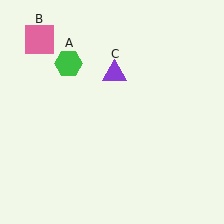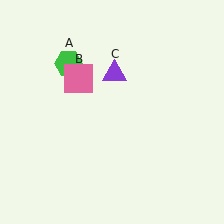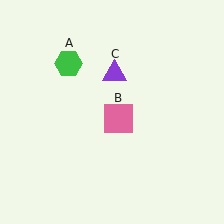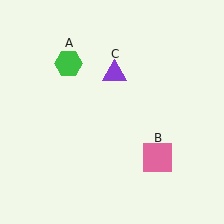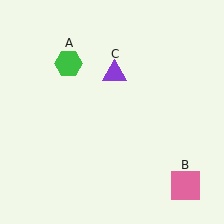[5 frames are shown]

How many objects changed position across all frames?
1 object changed position: pink square (object B).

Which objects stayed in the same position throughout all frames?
Green hexagon (object A) and purple triangle (object C) remained stationary.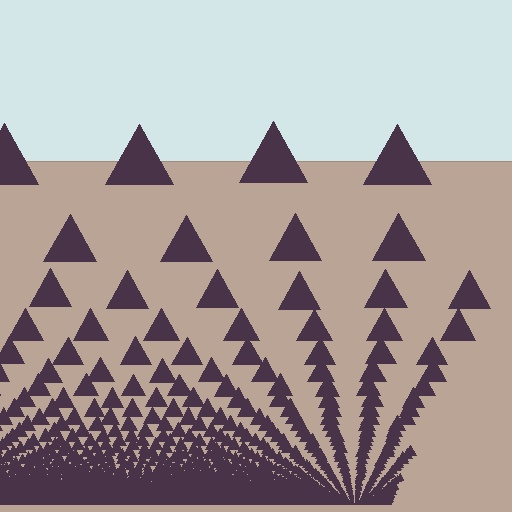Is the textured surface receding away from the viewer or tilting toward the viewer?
The surface appears to tilt toward the viewer. Texture elements get larger and sparser toward the top.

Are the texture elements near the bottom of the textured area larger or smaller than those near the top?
Smaller. The gradient is inverted — elements near the bottom are smaller and denser.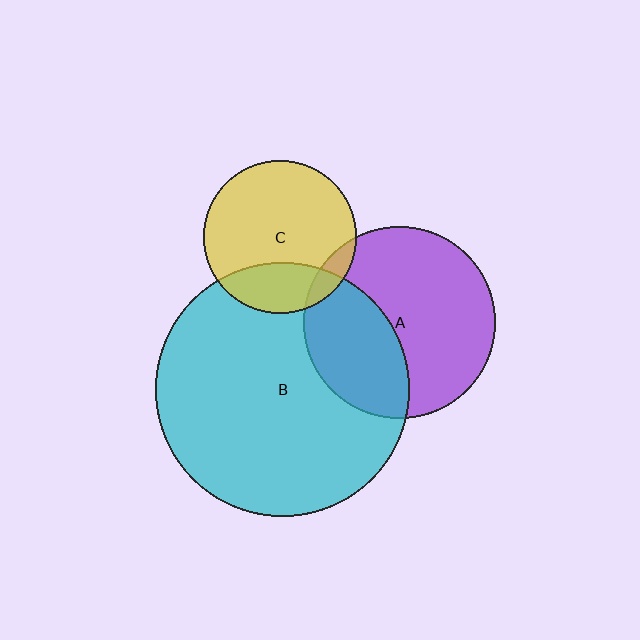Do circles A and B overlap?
Yes.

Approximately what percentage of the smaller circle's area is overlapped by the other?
Approximately 35%.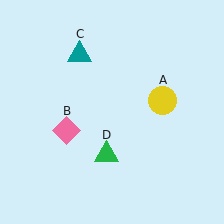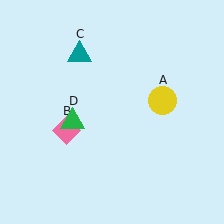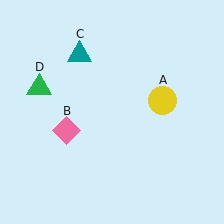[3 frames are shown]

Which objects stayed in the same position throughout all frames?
Yellow circle (object A) and pink diamond (object B) and teal triangle (object C) remained stationary.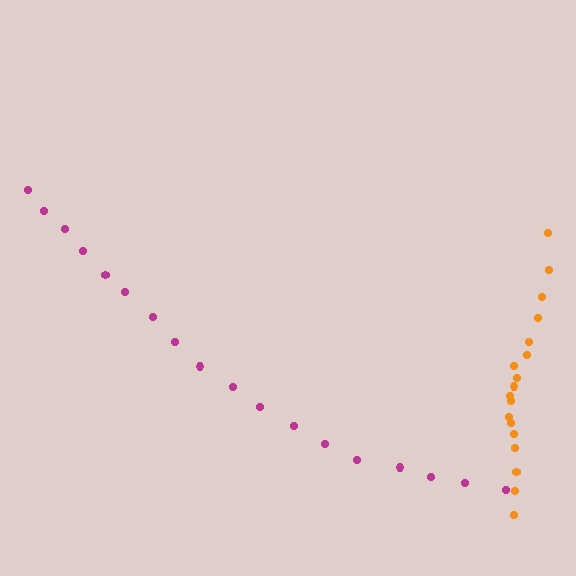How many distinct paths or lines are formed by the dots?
There are 2 distinct paths.